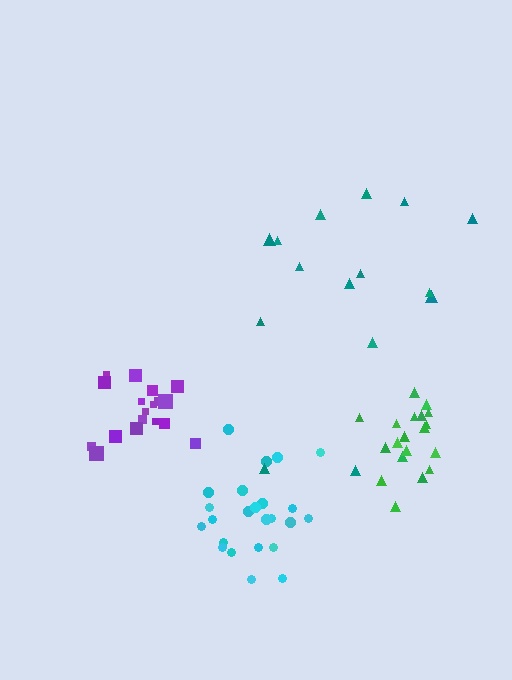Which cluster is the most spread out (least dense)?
Teal.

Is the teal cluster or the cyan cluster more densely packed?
Cyan.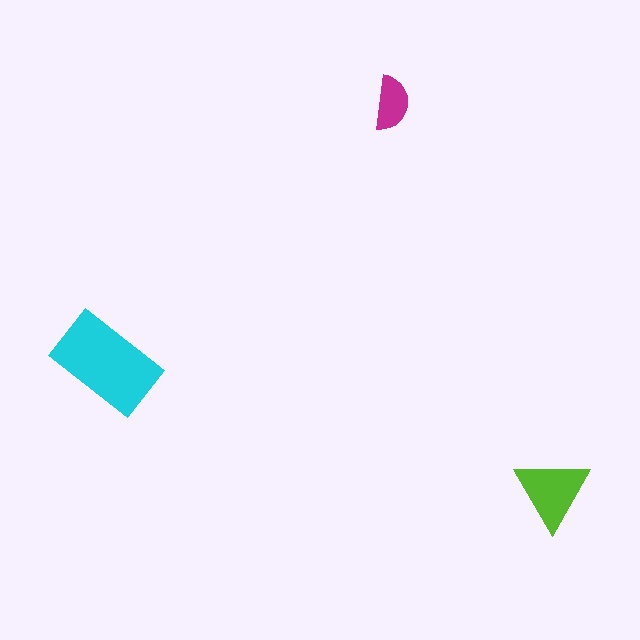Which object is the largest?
The cyan rectangle.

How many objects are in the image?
There are 3 objects in the image.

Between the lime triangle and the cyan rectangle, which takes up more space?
The cyan rectangle.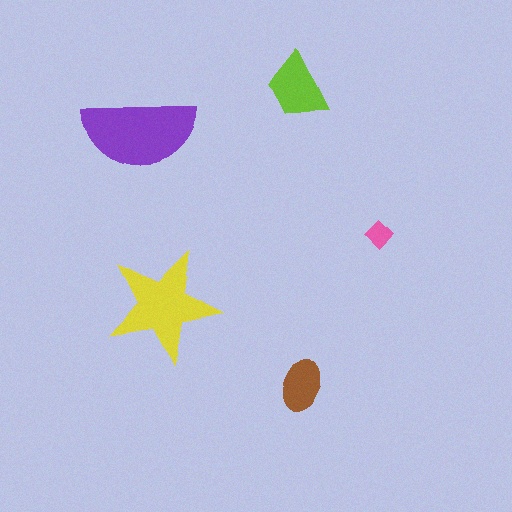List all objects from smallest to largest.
The pink diamond, the brown ellipse, the lime trapezoid, the yellow star, the purple semicircle.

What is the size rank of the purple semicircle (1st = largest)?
1st.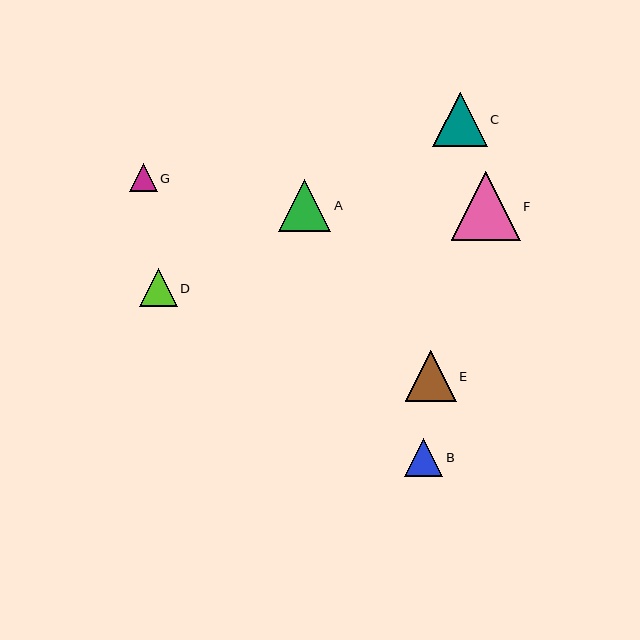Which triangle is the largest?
Triangle F is the largest with a size of approximately 68 pixels.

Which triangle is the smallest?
Triangle G is the smallest with a size of approximately 28 pixels.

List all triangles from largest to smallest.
From largest to smallest: F, C, A, E, B, D, G.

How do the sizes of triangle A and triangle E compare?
Triangle A and triangle E are approximately the same size.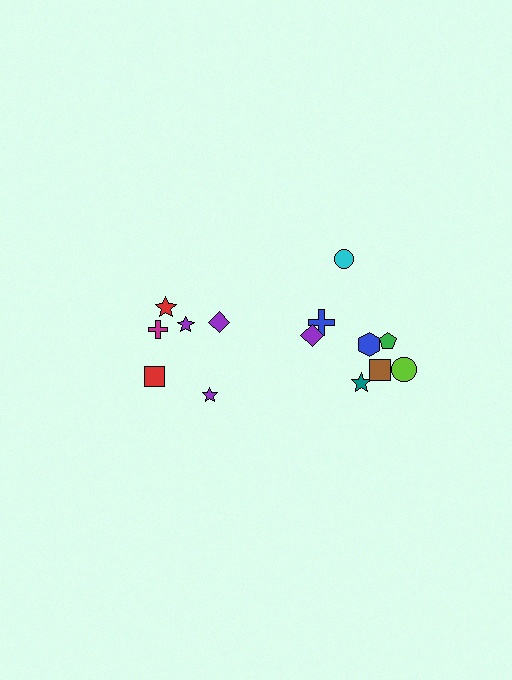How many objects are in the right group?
There are 8 objects.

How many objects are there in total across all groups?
There are 14 objects.